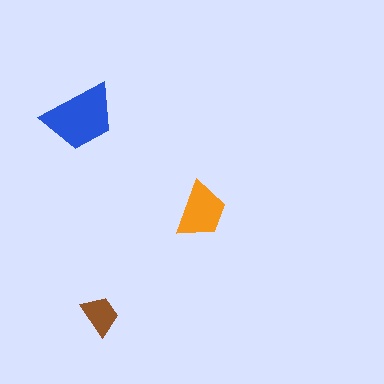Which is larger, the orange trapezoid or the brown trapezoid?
The orange one.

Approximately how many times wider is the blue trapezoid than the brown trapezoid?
About 2 times wider.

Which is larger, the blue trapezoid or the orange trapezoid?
The blue one.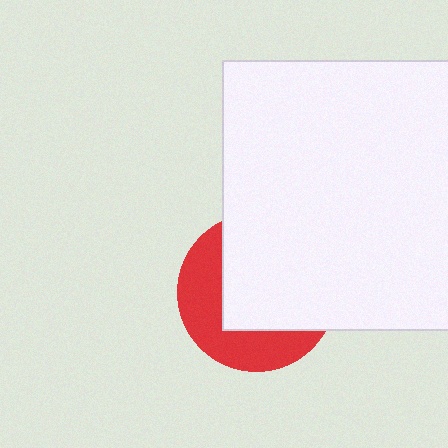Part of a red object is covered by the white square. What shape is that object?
It is a circle.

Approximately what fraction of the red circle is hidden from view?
Roughly 60% of the red circle is hidden behind the white square.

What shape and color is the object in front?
The object in front is a white square.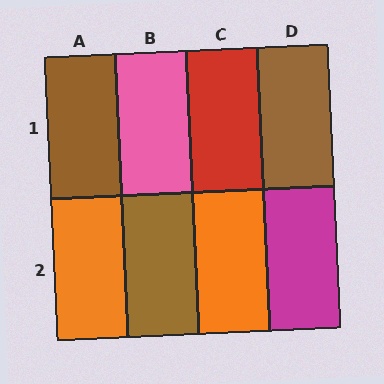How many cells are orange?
2 cells are orange.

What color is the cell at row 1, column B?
Pink.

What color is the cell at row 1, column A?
Brown.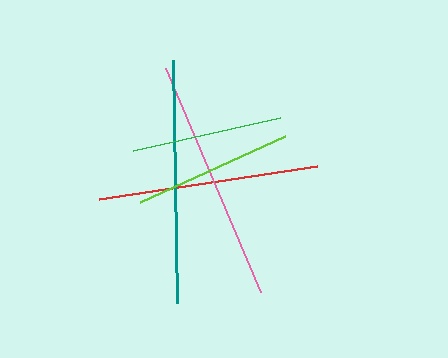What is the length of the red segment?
The red segment is approximately 220 pixels long.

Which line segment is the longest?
The pink line is the longest at approximately 243 pixels.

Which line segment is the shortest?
The green line is the shortest at approximately 150 pixels.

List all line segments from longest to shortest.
From longest to shortest: pink, teal, red, lime, green.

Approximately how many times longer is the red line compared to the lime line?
The red line is approximately 1.4 times the length of the lime line.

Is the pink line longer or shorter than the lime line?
The pink line is longer than the lime line.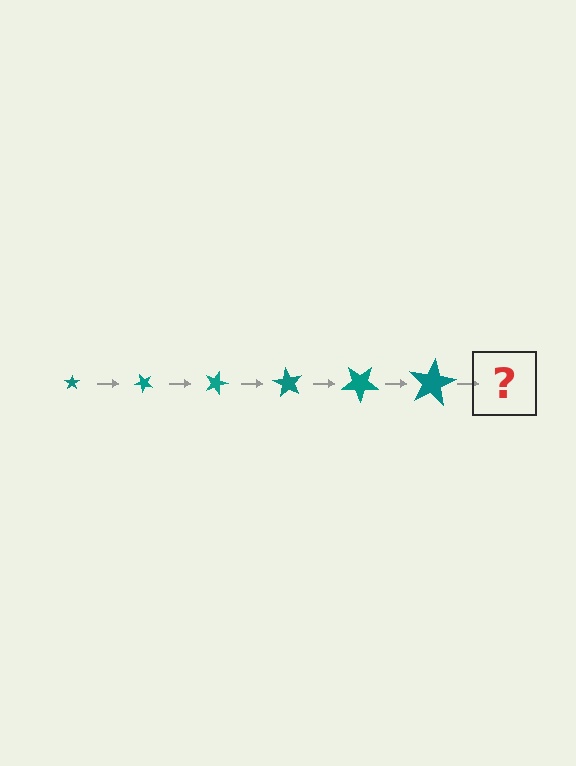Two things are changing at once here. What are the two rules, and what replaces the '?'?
The two rules are that the star grows larger each step and it rotates 45 degrees each step. The '?' should be a star, larger than the previous one and rotated 270 degrees from the start.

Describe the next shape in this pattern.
It should be a star, larger than the previous one and rotated 270 degrees from the start.